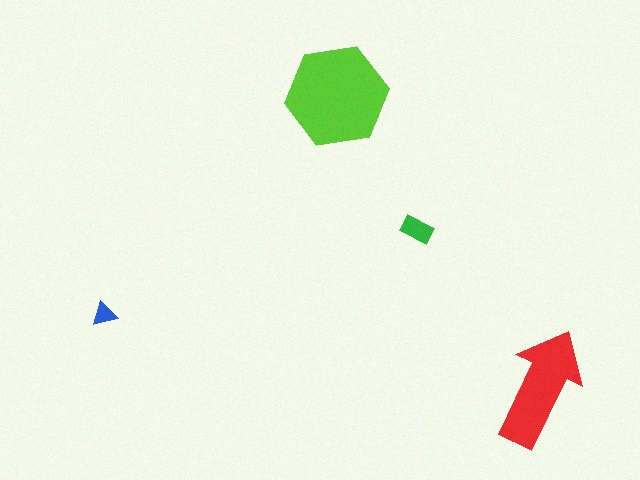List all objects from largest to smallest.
The lime hexagon, the red arrow, the green rectangle, the blue triangle.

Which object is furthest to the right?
The red arrow is rightmost.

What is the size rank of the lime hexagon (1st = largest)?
1st.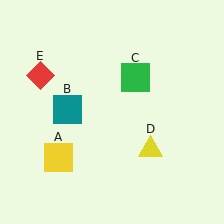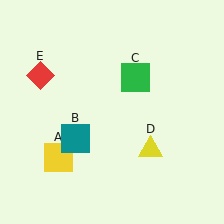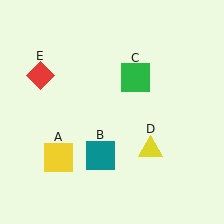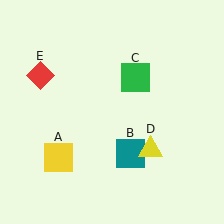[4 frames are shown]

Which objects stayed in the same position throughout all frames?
Yellow square (object A) and green square (object C) and yellow triangle (object D) and red diamond (object E) remained stationary.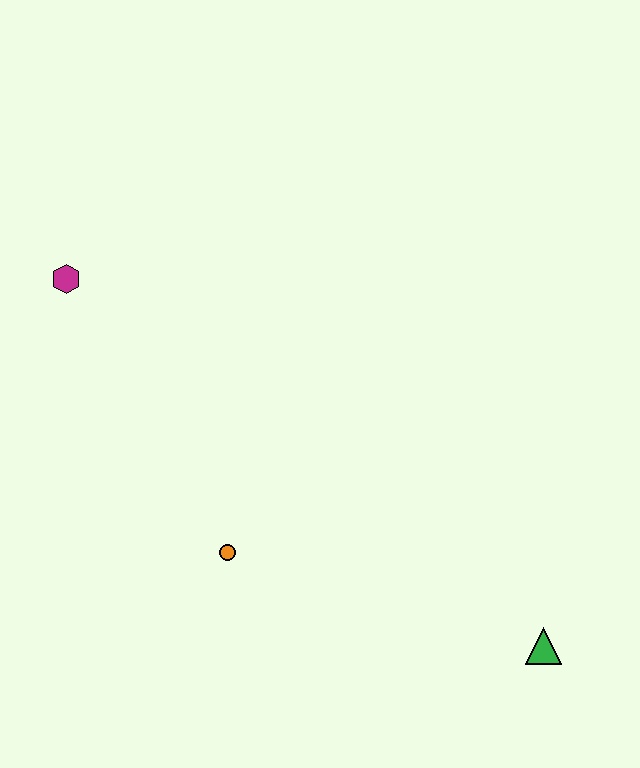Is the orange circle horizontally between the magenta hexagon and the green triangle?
Yes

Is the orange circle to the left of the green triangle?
Yes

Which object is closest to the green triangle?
The orange circle is closest to the green triangle.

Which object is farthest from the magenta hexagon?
The green triangle is farthest from the magenta hexagon.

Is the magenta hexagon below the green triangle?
No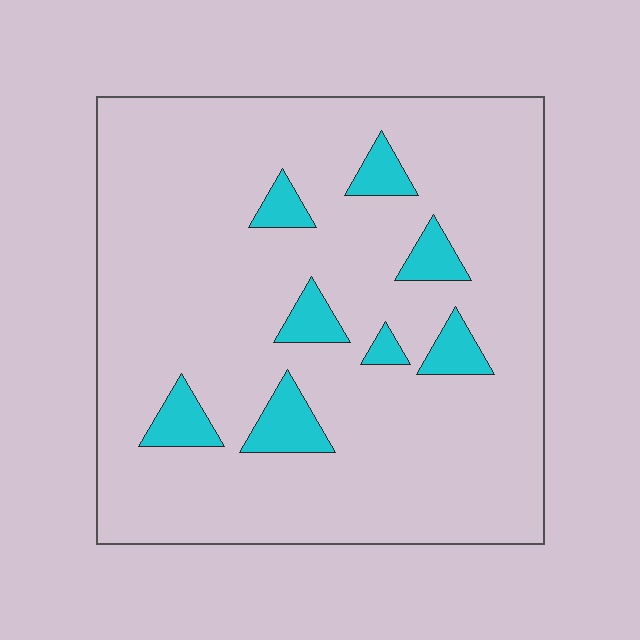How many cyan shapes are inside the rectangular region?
8.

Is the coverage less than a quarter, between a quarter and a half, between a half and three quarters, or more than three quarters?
Less than a quarter.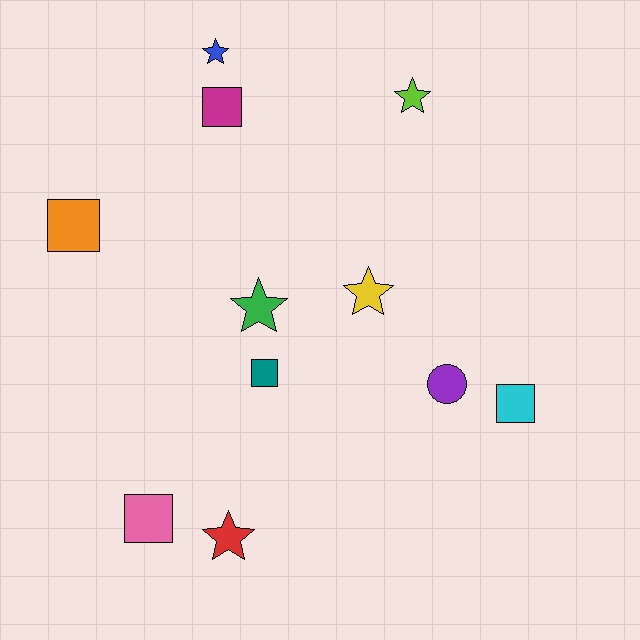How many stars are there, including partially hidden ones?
There are 5 stars.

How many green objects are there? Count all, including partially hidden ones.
There is 1 green object.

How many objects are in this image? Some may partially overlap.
There are 11 objects.